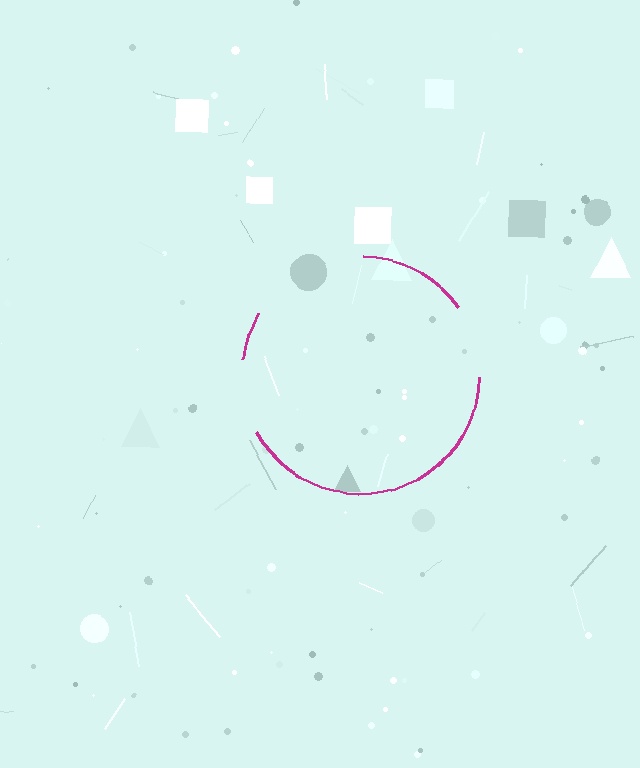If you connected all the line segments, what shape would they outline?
They would outline a circle.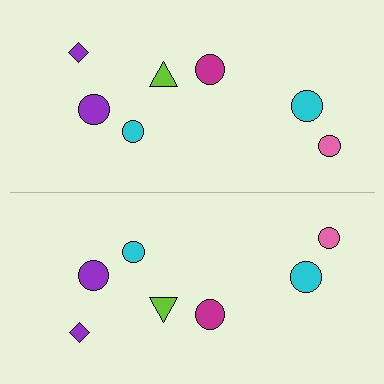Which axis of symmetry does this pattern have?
The pattern has a horizontal axis of symmetry running through the center of the image.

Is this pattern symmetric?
Yes, this pattern has bilateral (reflection) symmetry.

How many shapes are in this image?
There are 14 shapes in this image.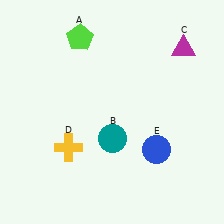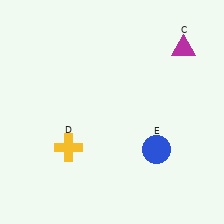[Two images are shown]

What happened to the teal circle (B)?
The teal circle (B) was removed in Image 2. It was in the bottom-right area of Image 1.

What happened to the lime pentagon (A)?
The lime pentagon (A) was removed in Image 2. It was in the top-left area of Image 1.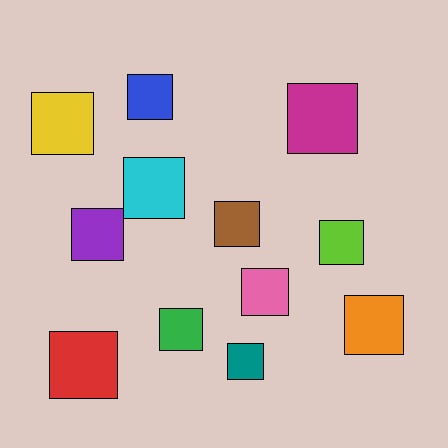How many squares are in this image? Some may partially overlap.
There are 12 squares.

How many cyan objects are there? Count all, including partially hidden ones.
There is 1 cyan object.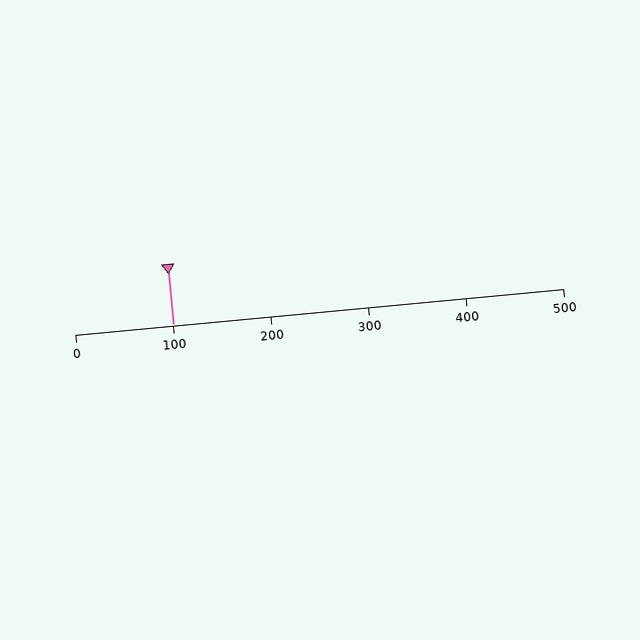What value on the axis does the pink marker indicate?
The marker indicates approximately 100.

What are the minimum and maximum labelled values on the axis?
The axis runs from 0 to 500.